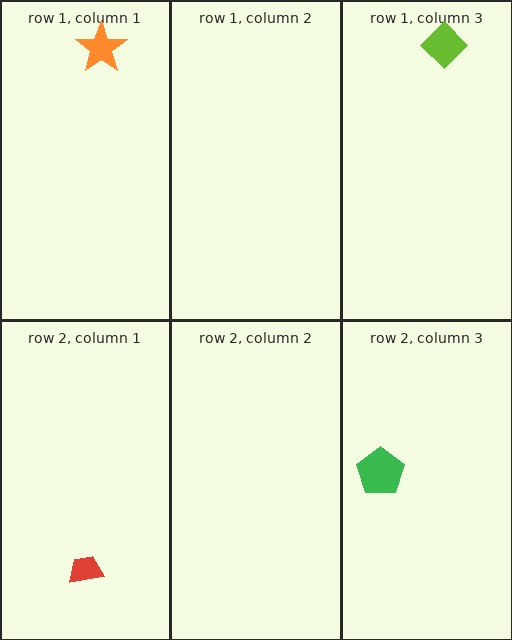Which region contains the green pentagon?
The row 2, column 3 region.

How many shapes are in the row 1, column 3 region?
1.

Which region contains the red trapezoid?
The row 2, column 1 region.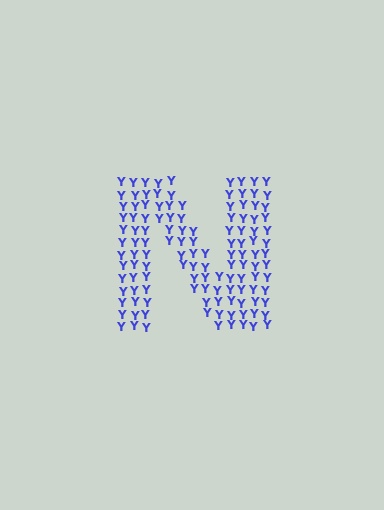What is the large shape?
The large shape is the letter N.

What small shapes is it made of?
It is made of small letter Y's.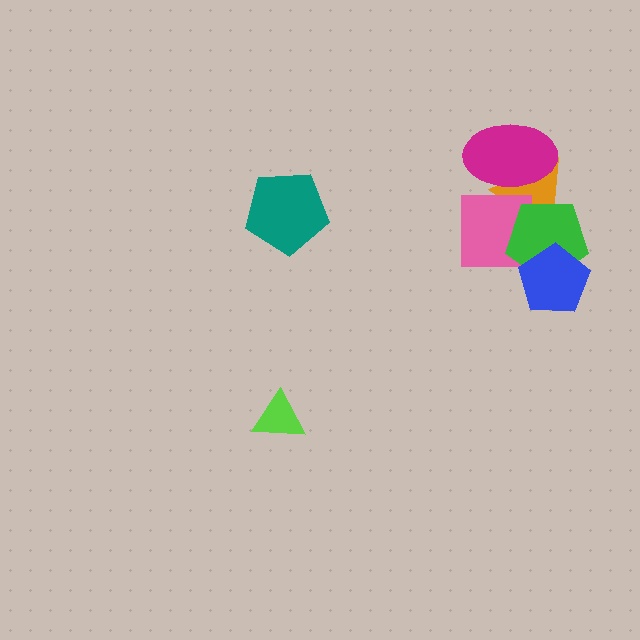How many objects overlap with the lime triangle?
0 objects overlap with the lime triangle.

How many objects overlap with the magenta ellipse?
1 object overlaps with the magenta ellipse.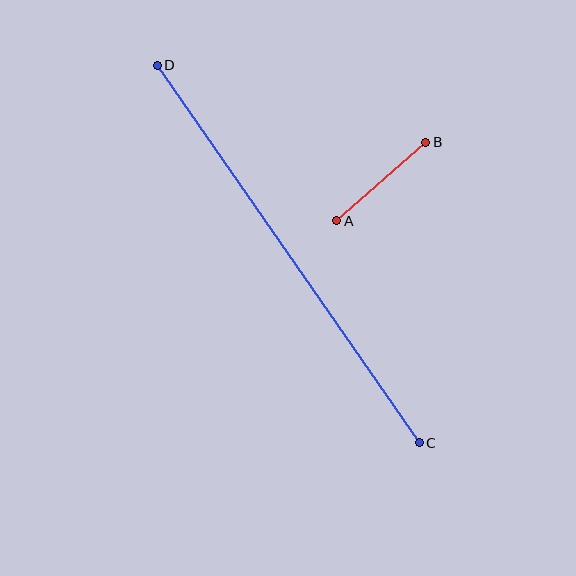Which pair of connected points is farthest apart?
Points C and D are farthest apart.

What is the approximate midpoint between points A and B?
The midpoint is at approximately (381, 182) pixels.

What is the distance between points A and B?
The distance is approximately 119 pixels.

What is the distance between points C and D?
The distance is approximately 460 pixels.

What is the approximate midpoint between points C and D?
The midpoint is at approximately (288, 254) pixels.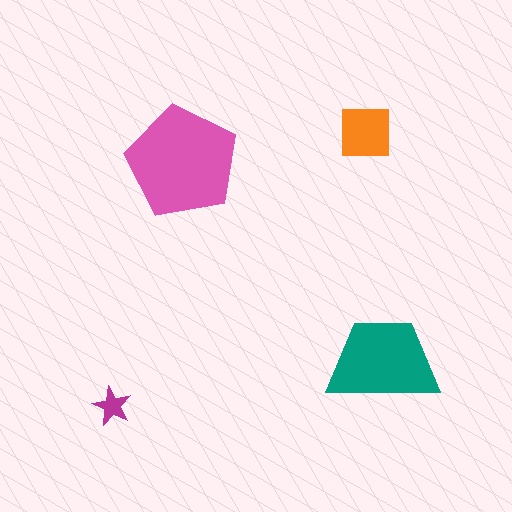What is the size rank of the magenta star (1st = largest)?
4th.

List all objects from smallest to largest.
The magenta star, the orange square, the teal trapezoid, the pink pentagon.